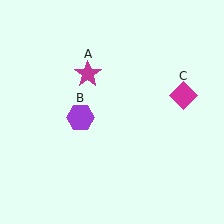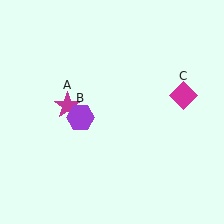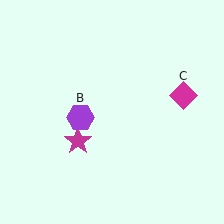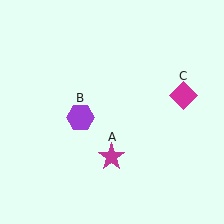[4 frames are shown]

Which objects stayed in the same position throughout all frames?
Purple hexagon (object B) and magenta diamond (object C) remained stationary.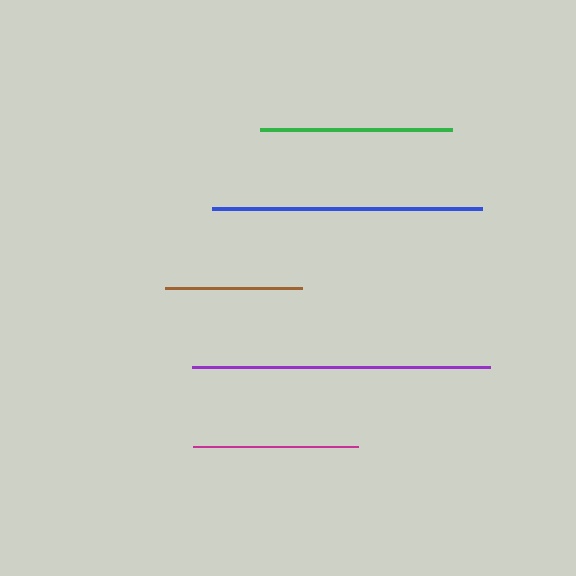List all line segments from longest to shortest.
From longest to shortest: purple, blue, green, magenta, brown.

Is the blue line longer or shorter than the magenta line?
The blue line is longer than the magenta line.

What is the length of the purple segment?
The purple segment is approximately 298 pixels long.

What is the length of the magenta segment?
The magenta segment is approximately 165 pixels long.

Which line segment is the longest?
The purple line is the longest at approximately 298 pixels.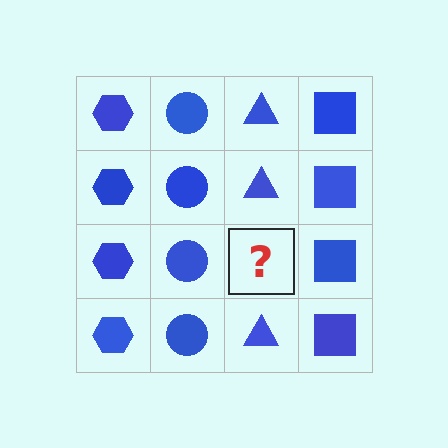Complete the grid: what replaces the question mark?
The question mark should be replaced with a blue triangle.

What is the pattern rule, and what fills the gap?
The rule is that each column has a consistent shape. The gap should be filled with a blue triangle.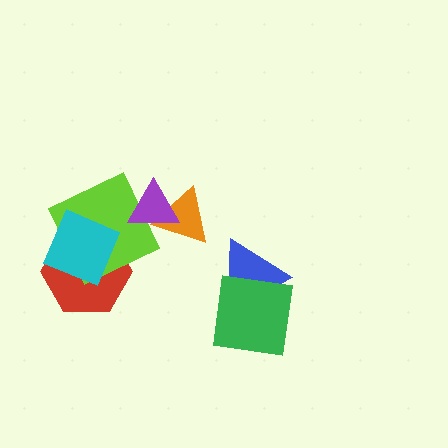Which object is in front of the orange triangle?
The purple triangle is in front of the orange triangle.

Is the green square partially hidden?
No, no other shape covers it.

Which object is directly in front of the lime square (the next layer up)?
The purple triangle is directly in front of the lime square.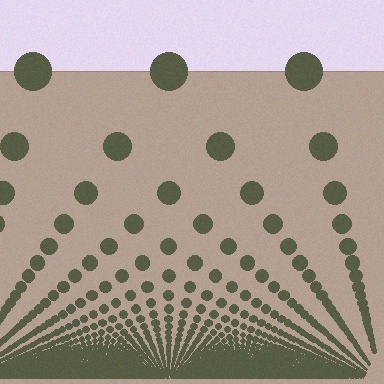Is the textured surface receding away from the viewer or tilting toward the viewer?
The surface appears to tilt toward the viewer. Texture elements get larger and sparser toward the top.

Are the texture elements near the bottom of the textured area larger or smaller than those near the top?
Smaller. The gradient is inverted — elements near the bottom are smaller and denser.